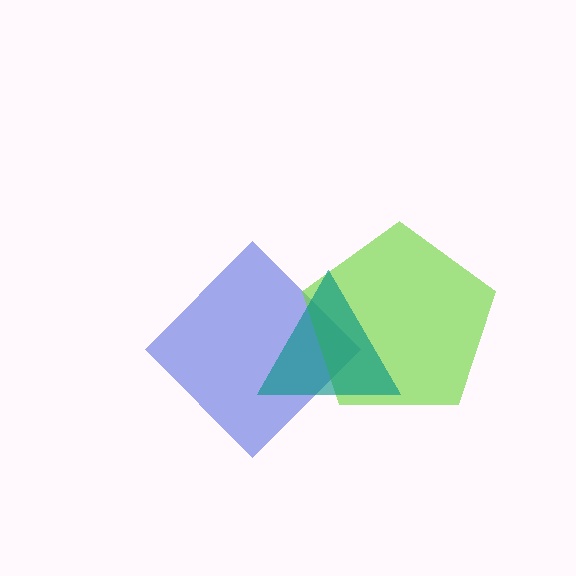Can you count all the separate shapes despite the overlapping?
Yes, there are 3 separate shapes.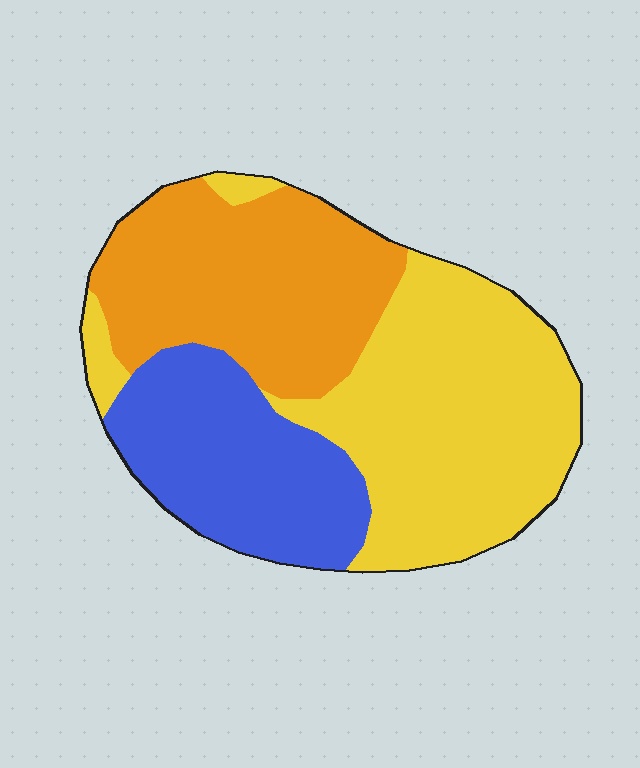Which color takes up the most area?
Yellow, at roughly 45%.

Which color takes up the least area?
Blue, at roughly 25%.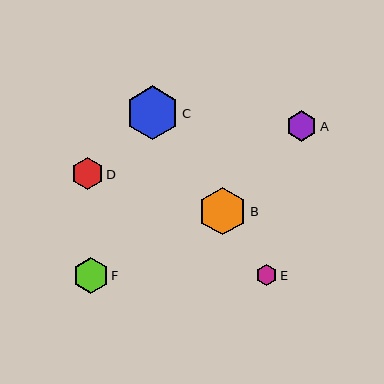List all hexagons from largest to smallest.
From largest to smallest: C, B, F, D, A, E.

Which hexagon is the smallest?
Hexagon E is the smallest with a size of approximately 21 pixels.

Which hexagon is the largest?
Hexagon C is the largest with a size of approximately 54 pixels.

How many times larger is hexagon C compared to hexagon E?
Hexagon C is approximately 2.6 times the size of hexagon E.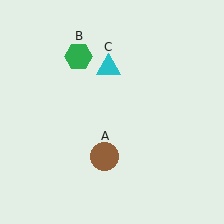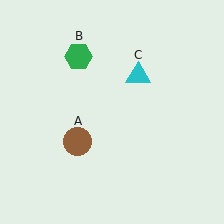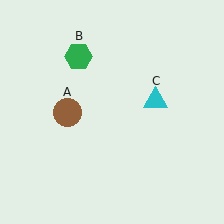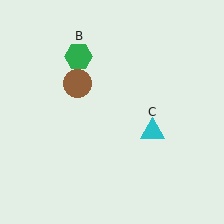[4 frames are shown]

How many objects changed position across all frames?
2 objects changed position: brown circle (object A), cyan triangle (object C).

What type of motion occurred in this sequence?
The brown circle (object A), cyan triangle (object C) rotated clockwise around the center of the scene.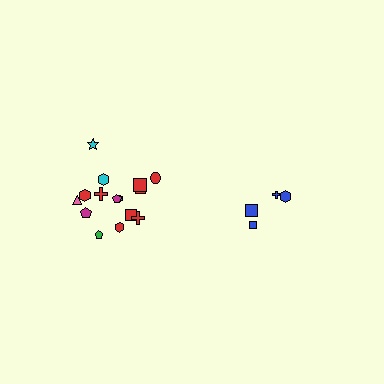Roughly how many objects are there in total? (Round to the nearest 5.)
Roughly 20 objects in total.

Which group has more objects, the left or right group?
The left group.